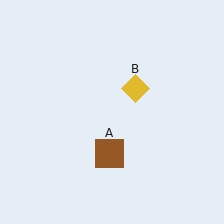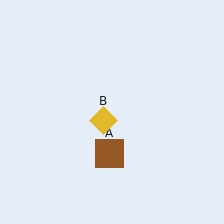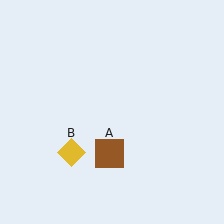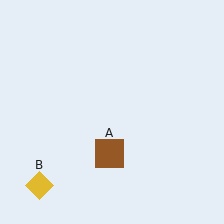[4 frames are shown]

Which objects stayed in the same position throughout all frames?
Brown square (object A) remained stationary.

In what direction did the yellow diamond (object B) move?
The yellow diamond (object B) moved down and to the left.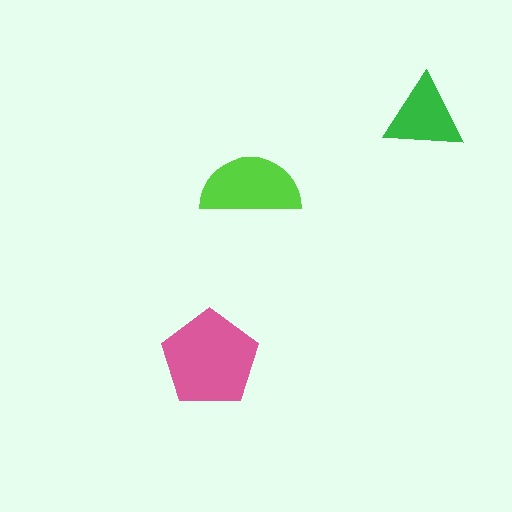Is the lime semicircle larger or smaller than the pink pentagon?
Smaller.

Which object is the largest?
The pink pentagon.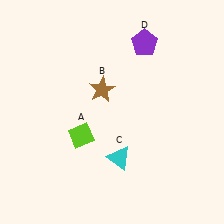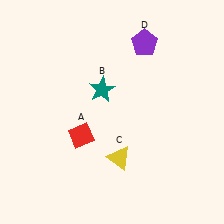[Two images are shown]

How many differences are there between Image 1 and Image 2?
There are 3 differences between the two images.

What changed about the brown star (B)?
In Image 1, B is brown. In Image 2, it changed to teal.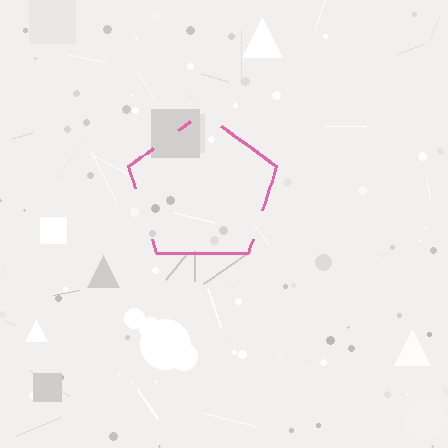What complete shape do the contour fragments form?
The contour fragments form a pentagon.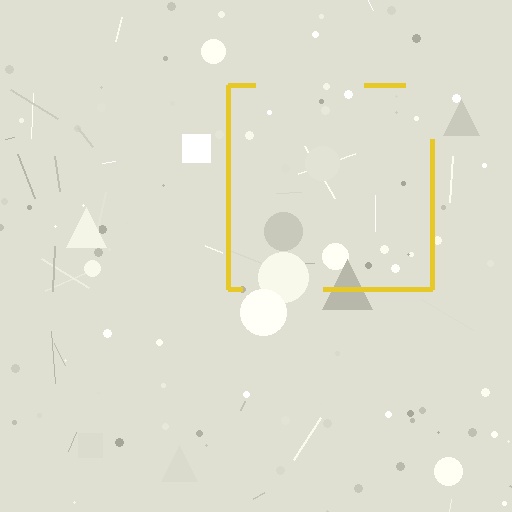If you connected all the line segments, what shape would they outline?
They would outline a square.